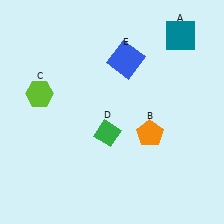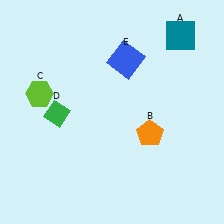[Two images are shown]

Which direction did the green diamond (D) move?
The green diamond (D) moved left.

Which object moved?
The green diamond (D) moved left.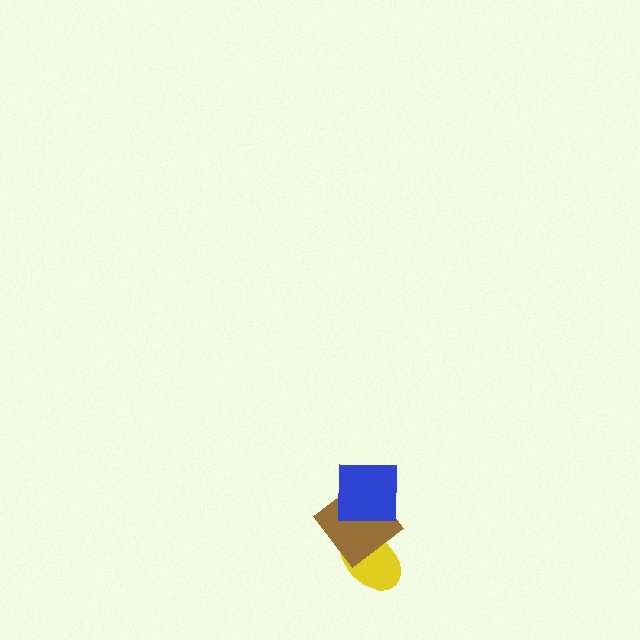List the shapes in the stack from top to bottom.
From top to bottom: the blue square, the brown diamond, the yellow ellipse.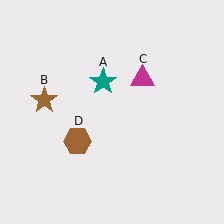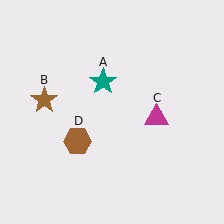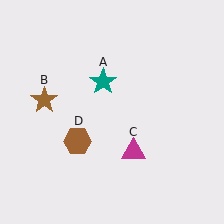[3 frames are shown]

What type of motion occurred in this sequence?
The magenta triangle (object C) rotated clockwise around the center of the scene.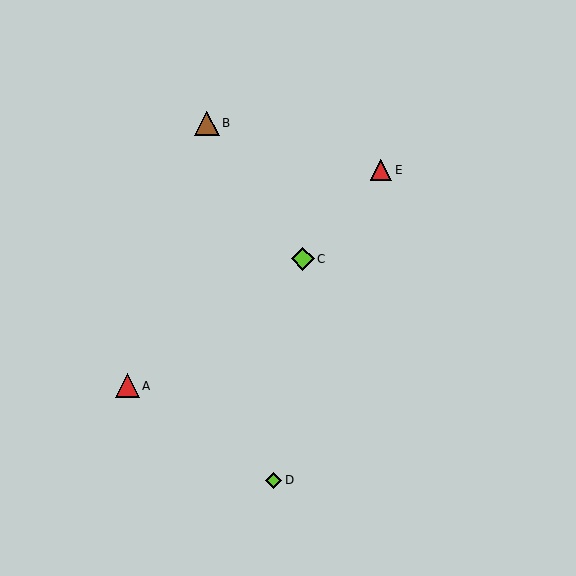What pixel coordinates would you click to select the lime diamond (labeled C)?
Click at (303, 259) to select the lime diamond C.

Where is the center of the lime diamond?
The center of the lime diamond is at (273, 480).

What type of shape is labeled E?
Shape E is a red triangle.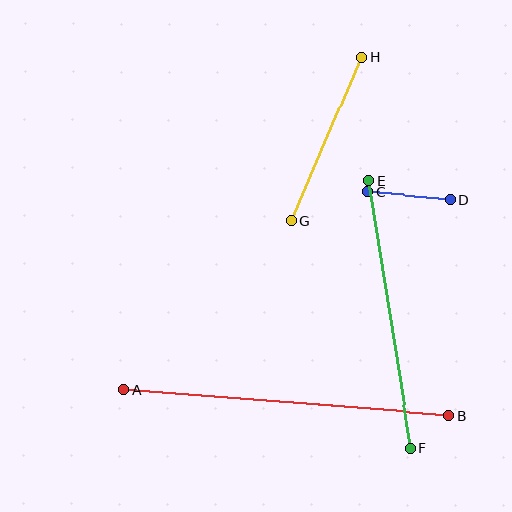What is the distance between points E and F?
The distance is approximately 270 pixels.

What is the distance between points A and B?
The distance is approximately 327 pixels.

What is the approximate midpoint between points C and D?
The midpoint is at approximately (409, 196) pixels.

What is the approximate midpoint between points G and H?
The midpoint is at approximately (326, 139) pixels.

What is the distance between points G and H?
The distance is approximately 178 pixels.